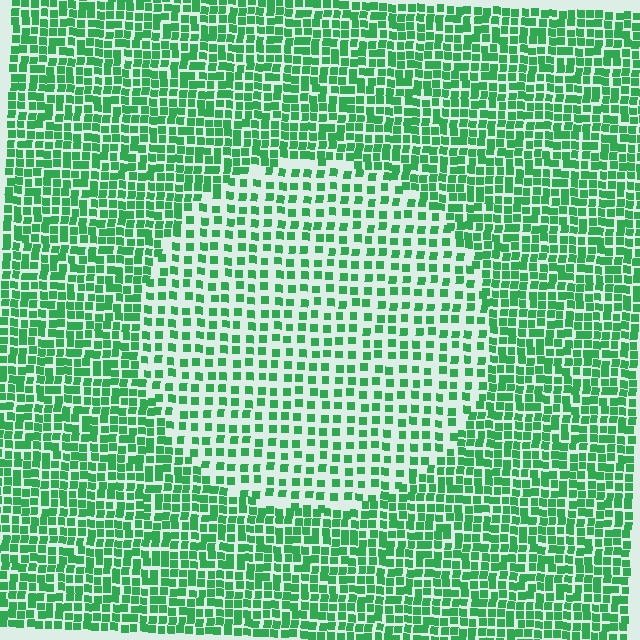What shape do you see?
I see a circle.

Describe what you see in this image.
The image contains small green elements arranged at two different densities. A circle-shaped region is visible where the elements are less densely packed than the surrounding area.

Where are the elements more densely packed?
The elements are more densely packed outside the circle boundary.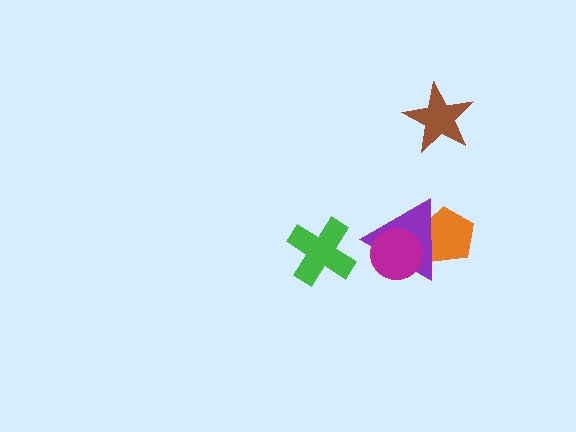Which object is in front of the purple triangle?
The magenta circle is in front of the purple triangle.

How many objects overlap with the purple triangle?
2 objects overlap with the purple triangle.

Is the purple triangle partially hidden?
Yes, it is partially covered by another shape.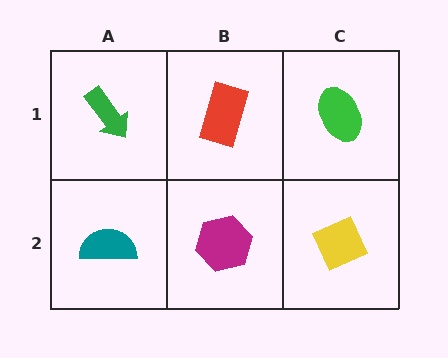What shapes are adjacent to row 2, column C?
A green ellipse (row 1, column C), a magenta hexagon (row 2, column B).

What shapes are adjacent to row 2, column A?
A green arrow (row 1, column A), a magenta hexagon (row 2, column B).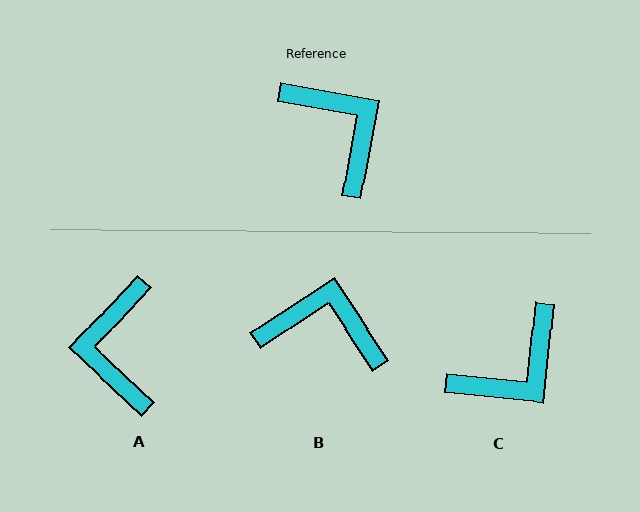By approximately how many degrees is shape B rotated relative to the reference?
Approximately 44 degrees counter-clockwise.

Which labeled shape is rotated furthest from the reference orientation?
A, about 147 degrees away.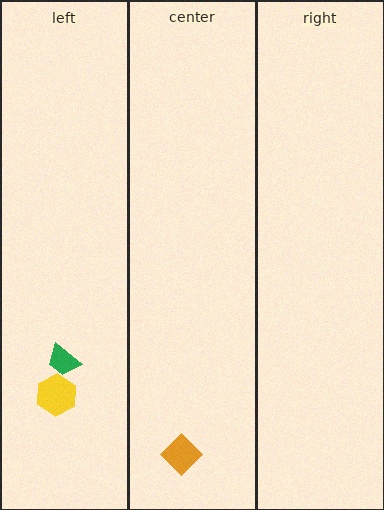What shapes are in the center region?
The orange diamond.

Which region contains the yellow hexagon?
The left region.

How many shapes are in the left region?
2.